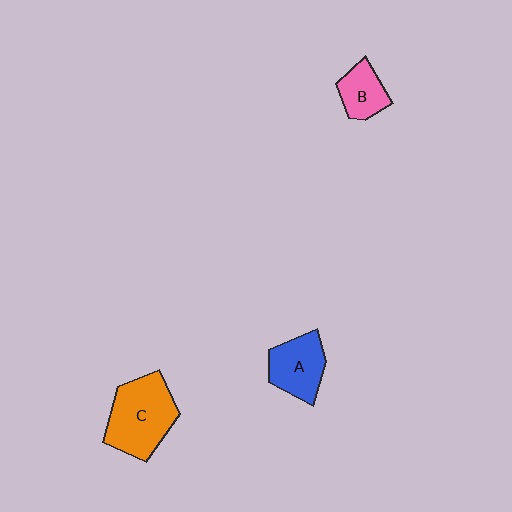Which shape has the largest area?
Shape C (orange).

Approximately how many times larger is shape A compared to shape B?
Approximately 1.4 times.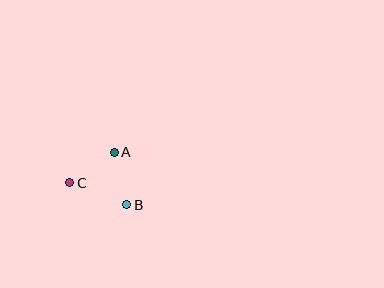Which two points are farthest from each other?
Points B and C are farthest from each other.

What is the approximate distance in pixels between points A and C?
The distance between A and C is approximately 54 pixels.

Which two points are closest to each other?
Points A and B are closest to each other.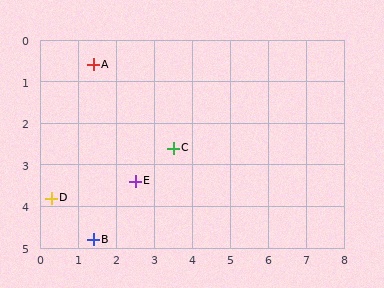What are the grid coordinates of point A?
Point A is at approximately (1.4, 0.6).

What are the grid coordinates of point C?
Point C is at approximately (3.5, 2.6).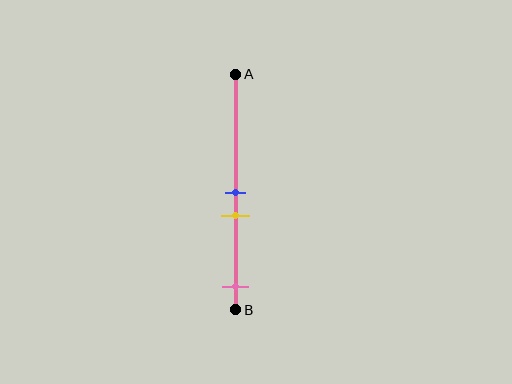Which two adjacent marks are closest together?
The blue and yellow marks are the closest adjacent pair.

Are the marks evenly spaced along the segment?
No, the marks are not evenly spaced.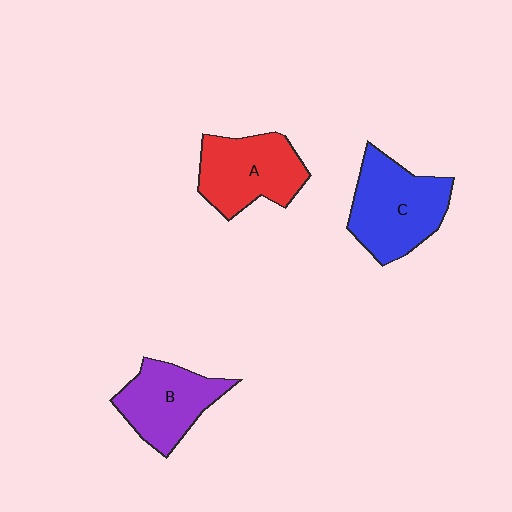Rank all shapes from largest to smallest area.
From largest to smallest: C (blue), A (red), B (purple).